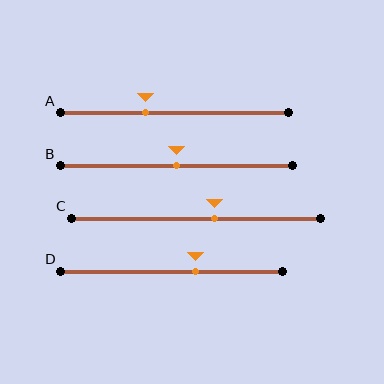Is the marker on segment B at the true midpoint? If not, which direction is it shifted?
Yes, the marker on segment B is at the true midpoint.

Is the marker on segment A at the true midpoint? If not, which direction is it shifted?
No, the marker on segment A is shifted to the left by about 12% of the segment length.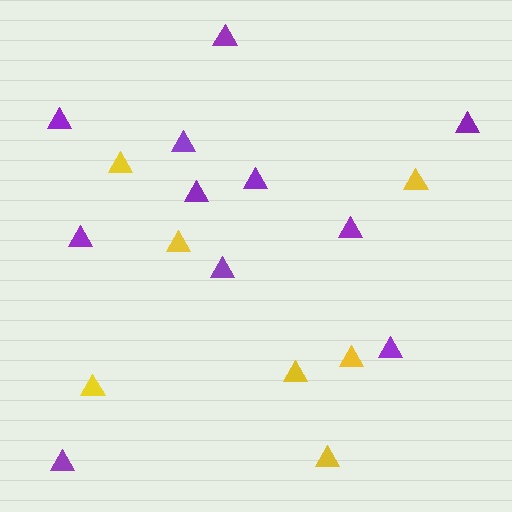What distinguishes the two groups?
There are 2 groups: one group of yellow triangles (7) and one group of purple triangles (11).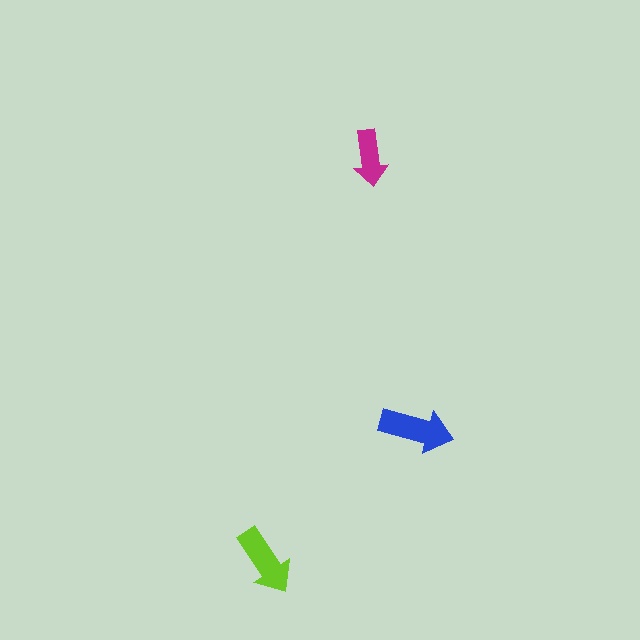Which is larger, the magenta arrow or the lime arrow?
The lime one.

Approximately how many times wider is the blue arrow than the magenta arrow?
About 1.5 times wider.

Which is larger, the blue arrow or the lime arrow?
The blue one.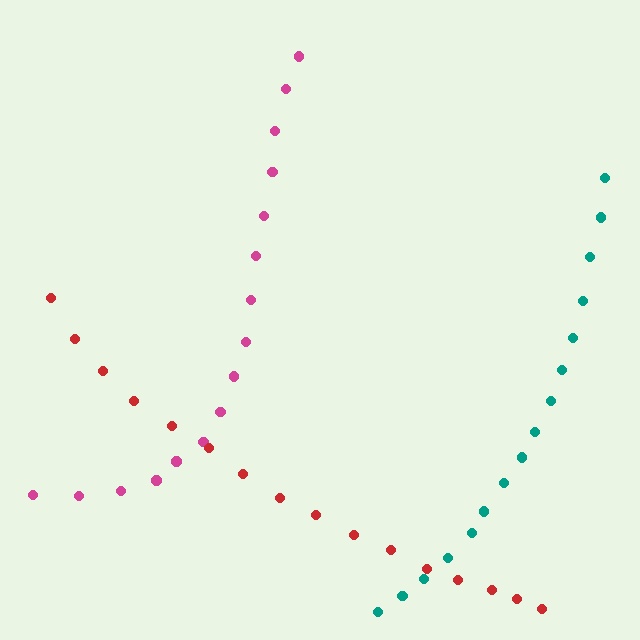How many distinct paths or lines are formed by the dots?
There are 3 distinct paths.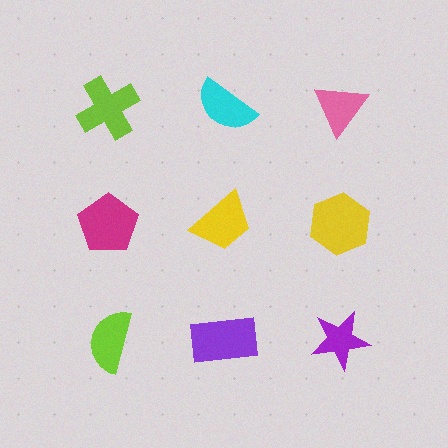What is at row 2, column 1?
A magenta pentagon.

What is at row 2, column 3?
A yellow hexagon.